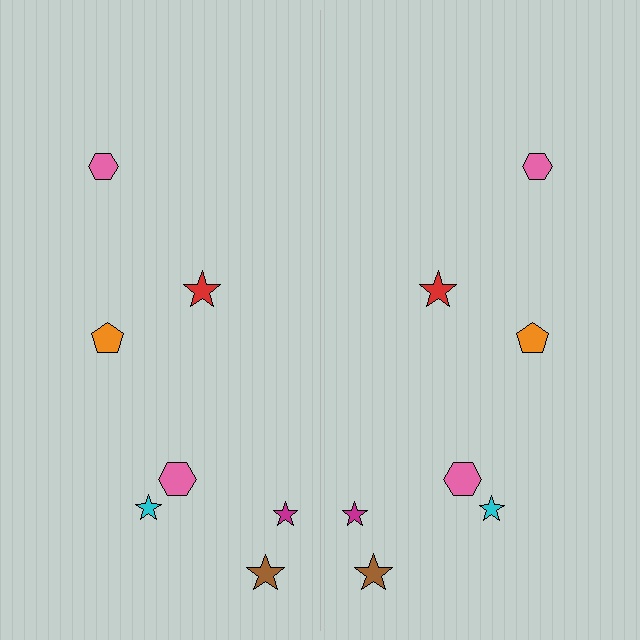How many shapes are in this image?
There are 14 shapes in this image.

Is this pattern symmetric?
Yes, this pattern has bilateral (reflection) symmetry.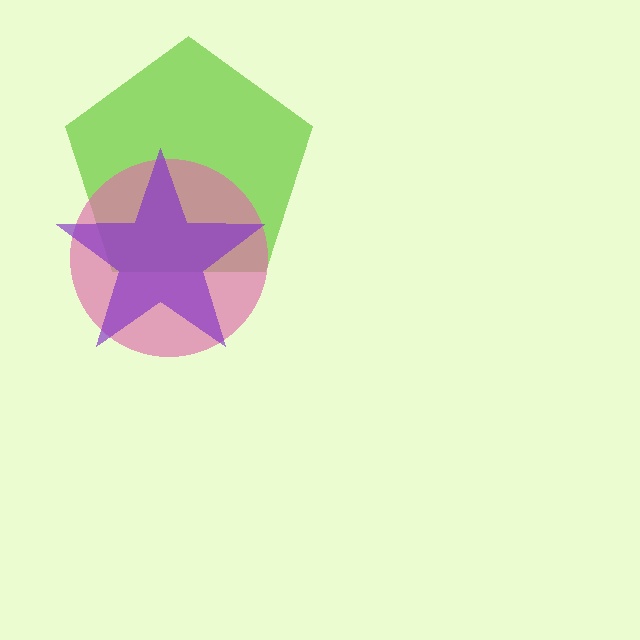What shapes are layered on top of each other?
The layered shapes are: a lime pentagon, a pink circle, a purple star.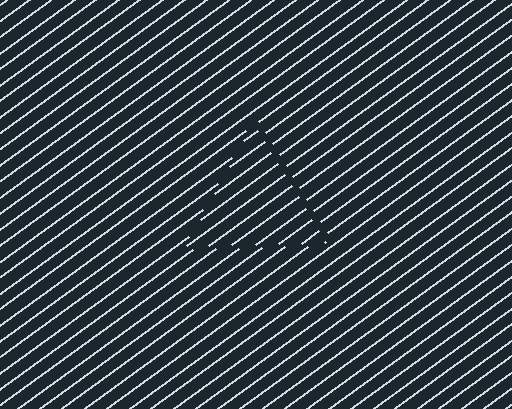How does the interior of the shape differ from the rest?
The interior of the shape contains the same grating, shifted by half a period — the contour is defined by the phase discontinuity where line-ends from the inner and outer gratings abut.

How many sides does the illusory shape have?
3 sides — the line-ends trace a triangle.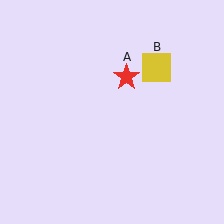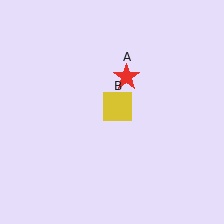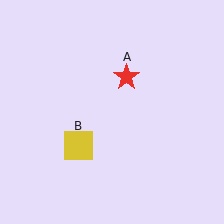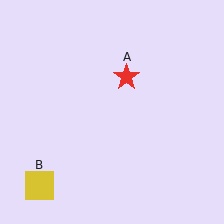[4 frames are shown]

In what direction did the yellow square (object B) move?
The yellow square (object B) moved down and to the left.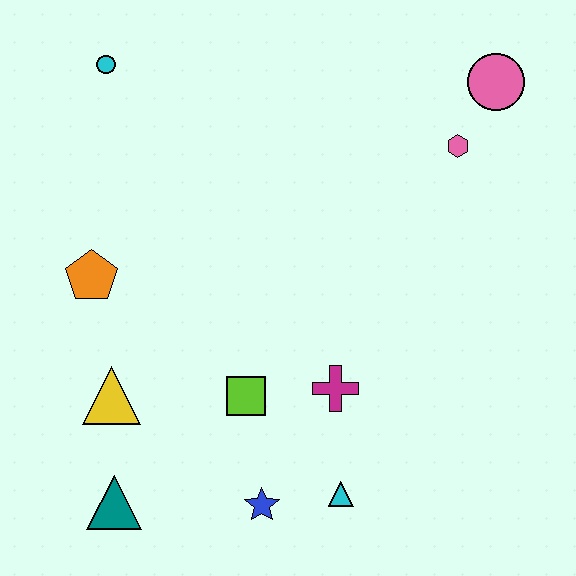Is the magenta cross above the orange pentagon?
No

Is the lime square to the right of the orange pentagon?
Yes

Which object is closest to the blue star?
The cyan triangle is closest to the blue star.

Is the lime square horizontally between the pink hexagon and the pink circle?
No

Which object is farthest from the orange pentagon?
The pink circle is farthest from the orange pentagon.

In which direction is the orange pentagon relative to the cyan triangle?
The orange pentagon is to the left of the cyan triangle.